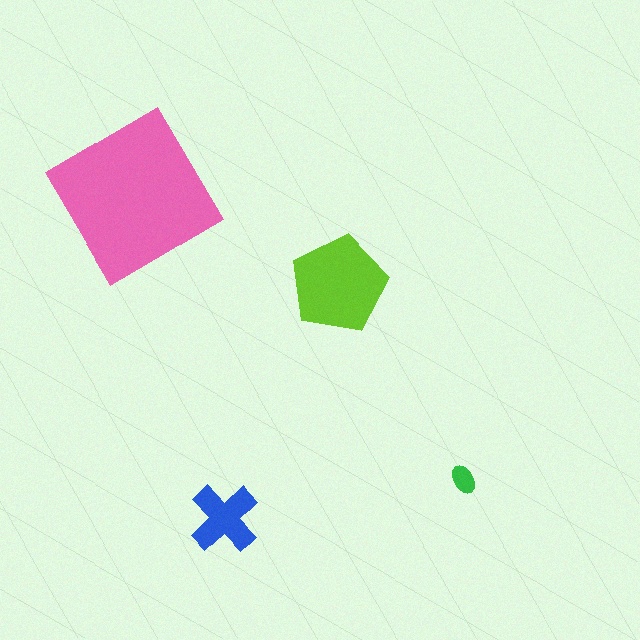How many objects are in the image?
There are 4 objects in the image.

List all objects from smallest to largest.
The green ellipse, the blue cross, the lime pentagon, the pink diamond.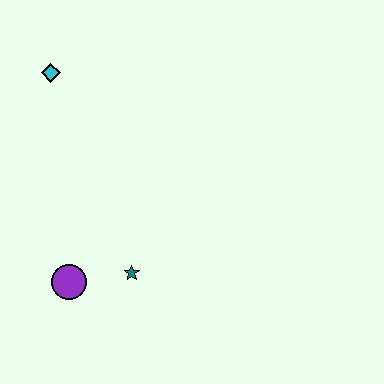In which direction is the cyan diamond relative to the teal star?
The cyan diamond is above the teal star.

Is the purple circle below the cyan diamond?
Yes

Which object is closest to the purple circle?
The teal star is closest to the purple circle.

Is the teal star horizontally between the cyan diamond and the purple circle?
No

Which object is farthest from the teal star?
The cyan diamond is farthest from the teal star.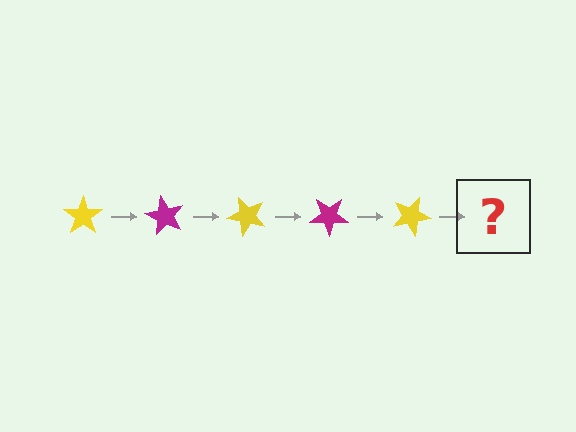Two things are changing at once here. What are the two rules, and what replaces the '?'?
The two rules are that it rotates 60 degrees each step and the color cycles through yellow and magenta. The '?' should be a magenta star, rotated 300 degrees from the start.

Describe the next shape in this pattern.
It should be a magenta star, rotated 300 degrees from the start.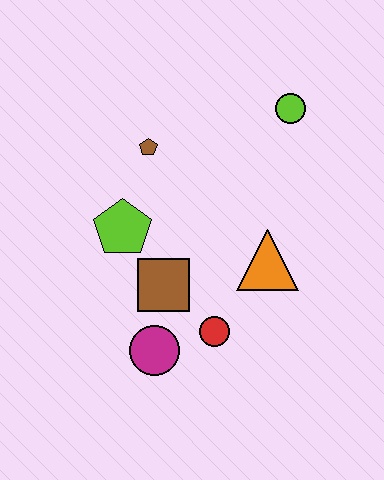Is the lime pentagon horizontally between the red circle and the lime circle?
No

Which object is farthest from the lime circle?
The magenta circle is farthest from the lime circle.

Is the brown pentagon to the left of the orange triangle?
Yes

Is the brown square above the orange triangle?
No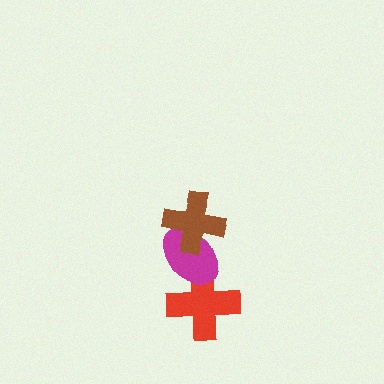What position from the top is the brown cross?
The brown cross is 1st from the top.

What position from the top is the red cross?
The red cross is 3rd from the top.